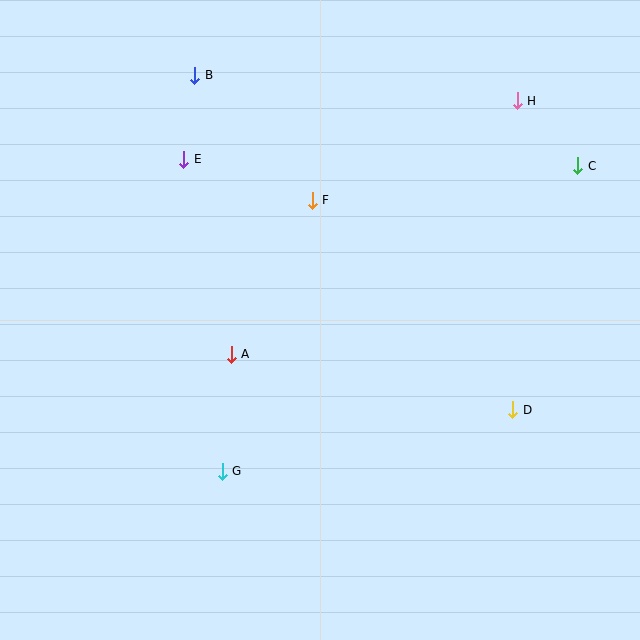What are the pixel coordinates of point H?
Point H is at (517, 101).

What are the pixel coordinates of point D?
Point D is at (512, 410).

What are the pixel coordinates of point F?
Point F is at (312, 201).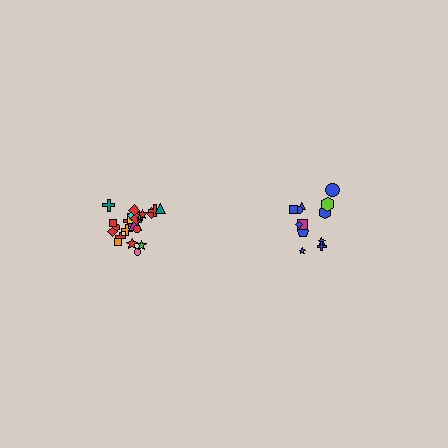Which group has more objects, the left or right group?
The left group.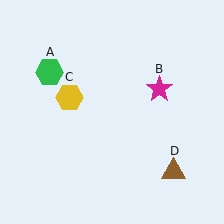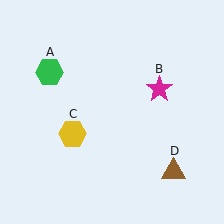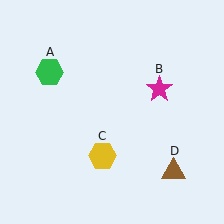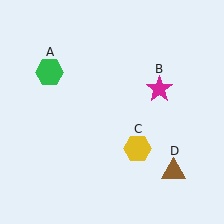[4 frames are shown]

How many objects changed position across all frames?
1 object changed position: yellow hexagon (object C).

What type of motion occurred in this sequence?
The yellow hexagon (object C) rotated counterclockwise around the center of the scene.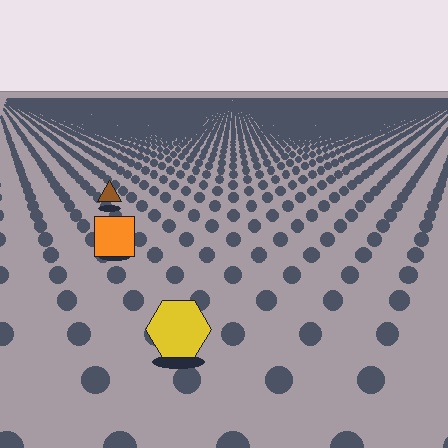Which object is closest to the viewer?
The yellow hexagon is closest. The texture marks near it are larger and more spread out.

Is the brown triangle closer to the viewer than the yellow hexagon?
No. The yellow hexagon is closer — you can tell from the texture gradient: the ground texture is coarser near it.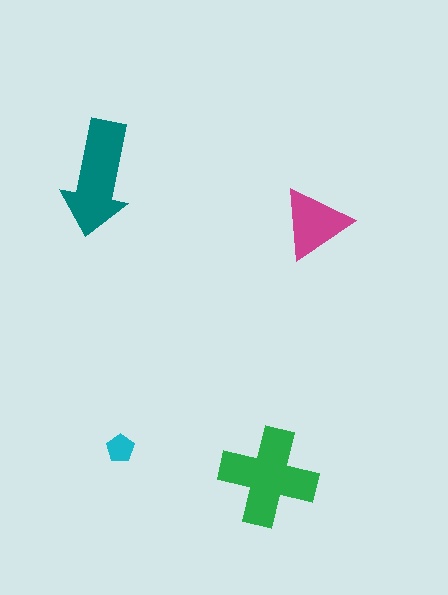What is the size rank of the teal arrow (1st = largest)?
2nd.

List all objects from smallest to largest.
The cyan pentagon, the magenta triangle, the teal arrow, the green cross.